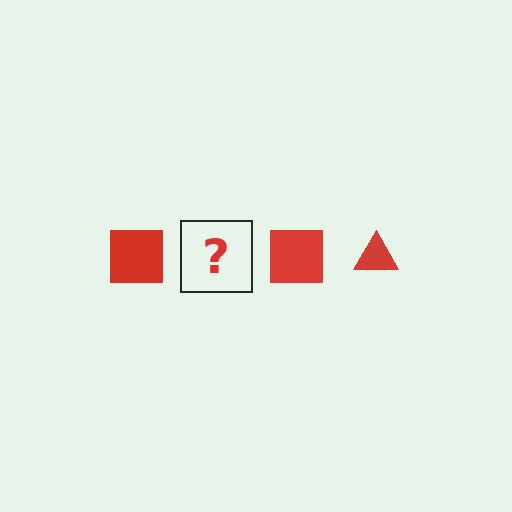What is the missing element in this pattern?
The missing element is a red triangle.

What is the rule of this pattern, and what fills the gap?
The rule is that the pattern cycles through square, triangle shapes in red. The gap should be filled with a red triangle.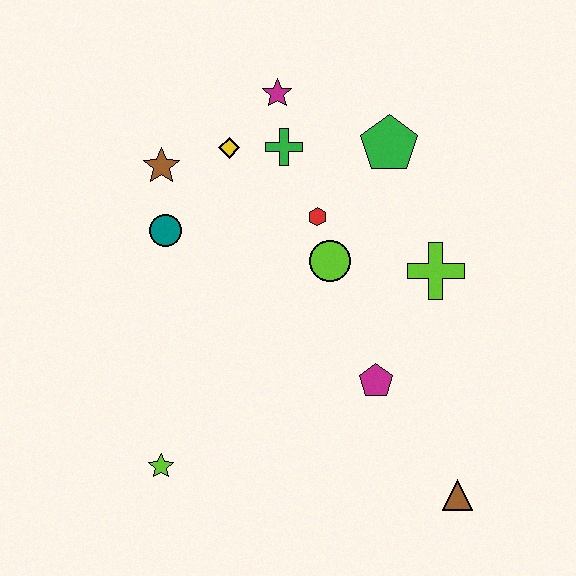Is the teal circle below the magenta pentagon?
No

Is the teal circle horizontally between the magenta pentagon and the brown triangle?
No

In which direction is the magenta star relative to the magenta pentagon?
The magenta star is above the magenta pentagon.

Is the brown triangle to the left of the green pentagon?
No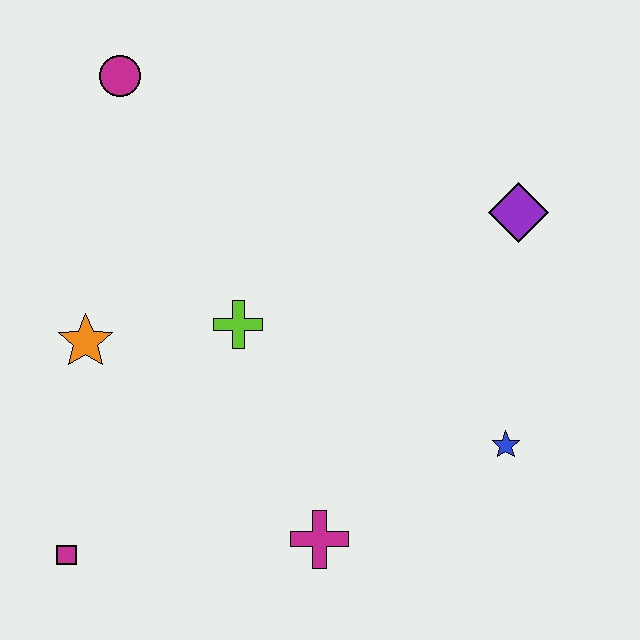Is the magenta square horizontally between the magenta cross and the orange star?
No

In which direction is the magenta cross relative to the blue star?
The magenta cross is to the left of the blue star.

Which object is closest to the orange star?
The lime cross is closest to the orange star.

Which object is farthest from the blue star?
The magenta circle is farthest from the blue star.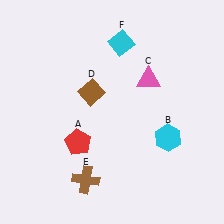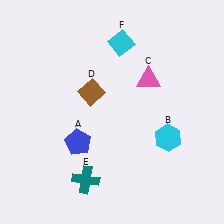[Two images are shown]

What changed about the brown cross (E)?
In Image 1, E is brown. In Image 2, it changed to teal.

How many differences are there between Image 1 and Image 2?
There are 2 differences between the two images.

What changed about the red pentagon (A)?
In Image 1, A is red. In Image 2, it changed to blue.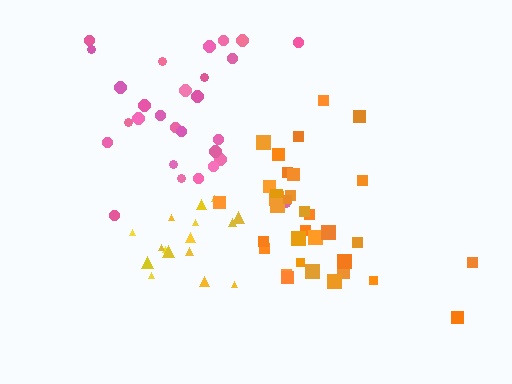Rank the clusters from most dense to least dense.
yellow, pink, orange.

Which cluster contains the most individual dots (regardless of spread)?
Orange (34).